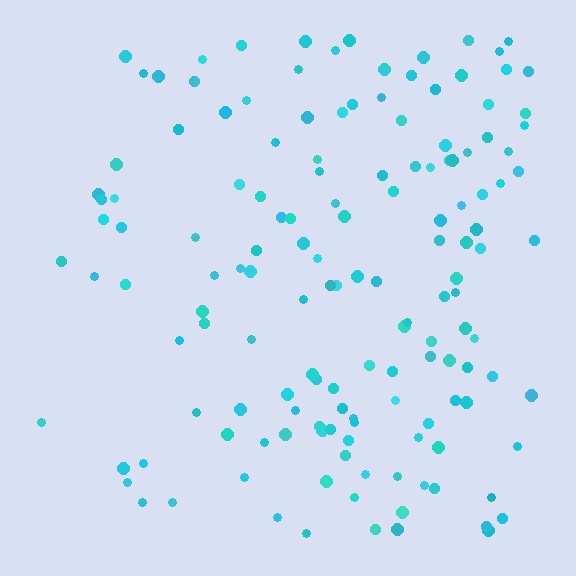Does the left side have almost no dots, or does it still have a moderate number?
Still a moderate number, just noticeably fewer than the right.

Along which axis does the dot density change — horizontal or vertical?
Horizontal.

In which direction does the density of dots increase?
From left to right, with the right side densest.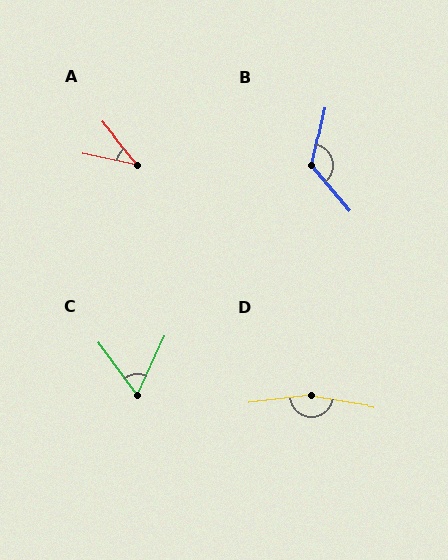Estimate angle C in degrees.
Approximately 61 degrees.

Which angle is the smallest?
A, at approximately 39 degrees.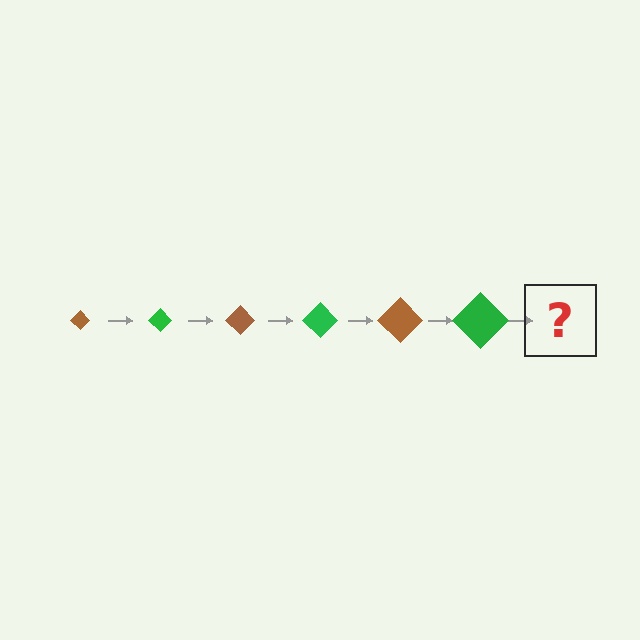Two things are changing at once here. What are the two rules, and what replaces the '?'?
The two rules are that the diamond grows larger each step and the color cycles through brown and green. The '?' should be a brown diamond, larger than the previous one.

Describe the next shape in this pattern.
It should be a brown diamond, larger than the previous one.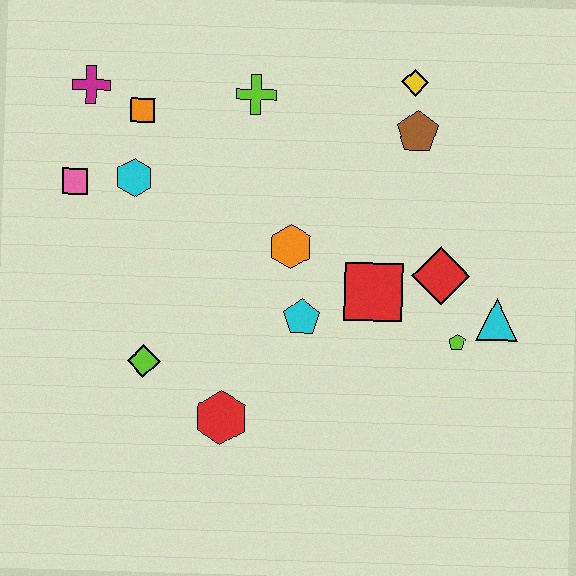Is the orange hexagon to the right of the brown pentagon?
No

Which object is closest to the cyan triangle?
The lime pentagon is closest to the cyan triangle.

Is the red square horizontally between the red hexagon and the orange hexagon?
No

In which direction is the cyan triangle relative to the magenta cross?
The cyan triangle is to the right of the magenta cross.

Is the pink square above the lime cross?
No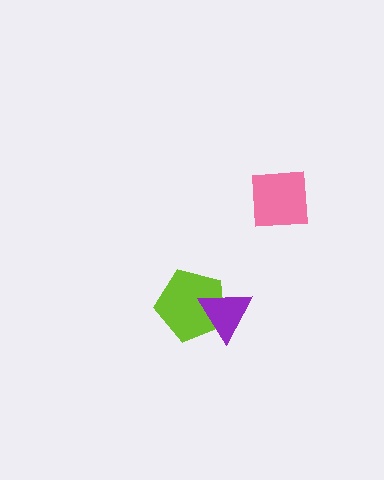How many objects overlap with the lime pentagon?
1 object overlaps with the lime pentagon.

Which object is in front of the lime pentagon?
The purple triangle is in front of the lime pentagon.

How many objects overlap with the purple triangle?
1 object overlaps with the purple triangle.